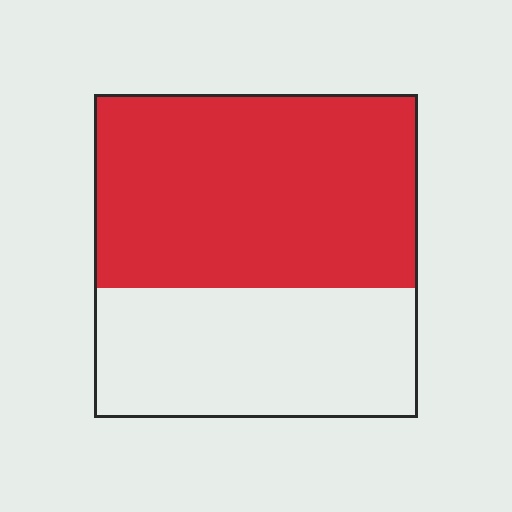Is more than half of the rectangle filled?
Yes.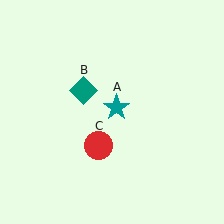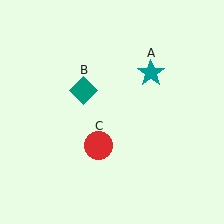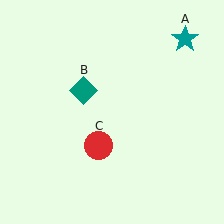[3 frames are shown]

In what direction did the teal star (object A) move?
The teal star (object A) moved up and to the right.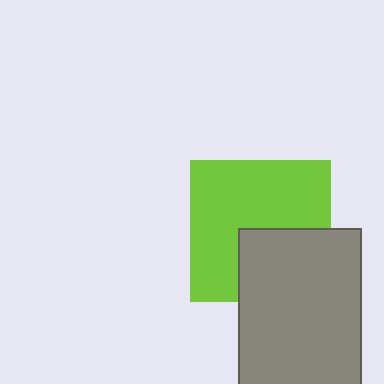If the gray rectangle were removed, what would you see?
You would see the complete lime square.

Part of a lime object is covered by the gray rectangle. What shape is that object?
It is a square.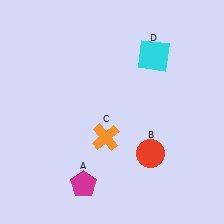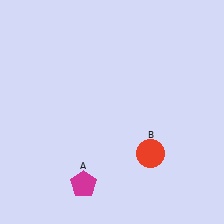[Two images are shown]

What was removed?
The cyan square (D), the orange cross (C) were removed in Image 2.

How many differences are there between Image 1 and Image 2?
There are 2 differences between the two images.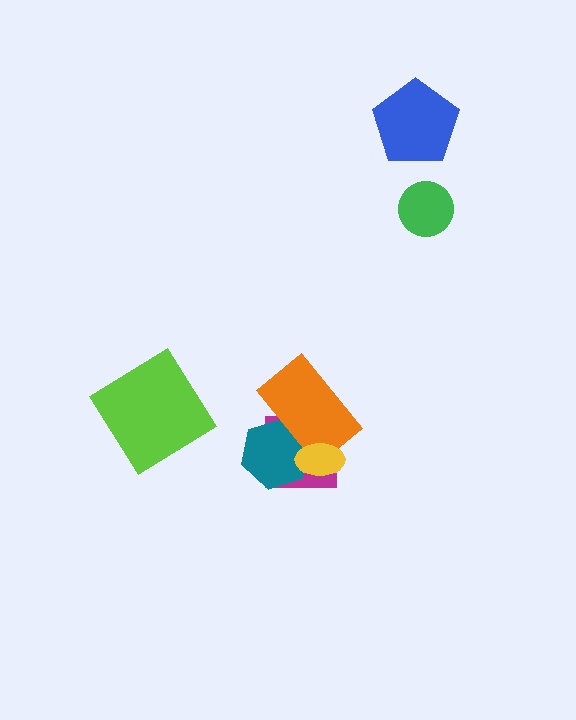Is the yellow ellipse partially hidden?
No, no other shape covers it.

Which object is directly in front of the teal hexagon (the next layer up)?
The orange rectangle is directly in front of the teal hexagon.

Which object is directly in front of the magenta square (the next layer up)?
The teal hexagon is directly in front of the magenta square.